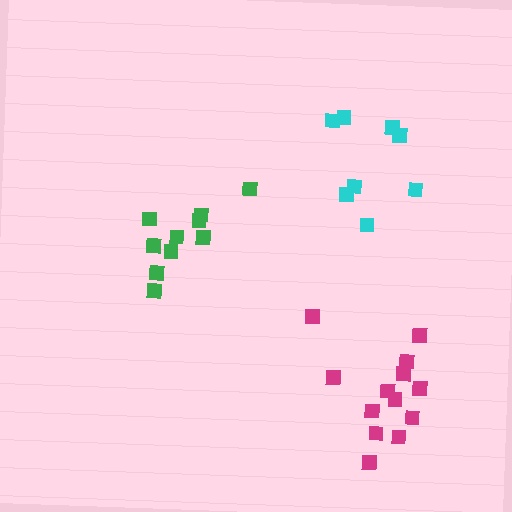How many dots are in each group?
Group 1: 14 dots, Group 2: 8 dots, Group 3: 10 dots (32 total).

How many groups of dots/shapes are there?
There are 3 groups.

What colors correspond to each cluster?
The clusters are colored: magenta, cyan, green.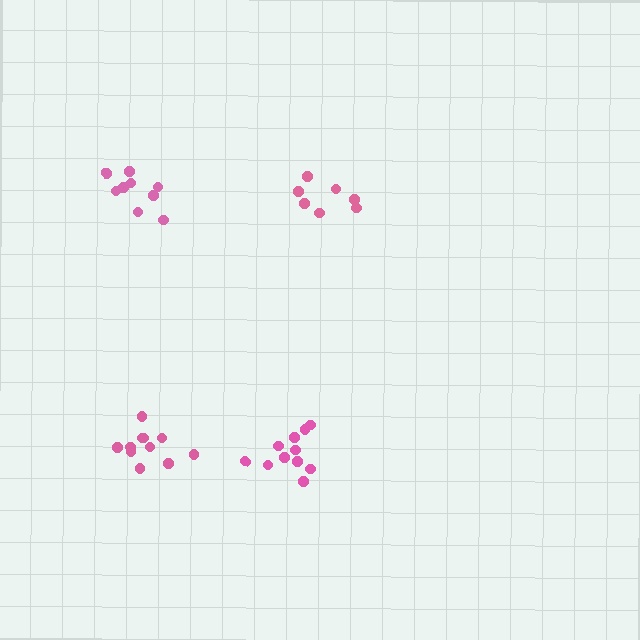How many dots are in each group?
Group 1: 11 dots, Group 2: 7 dots, Group 3: 10 dots, Group 4: 11 dots (39 total).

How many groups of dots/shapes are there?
There are 4 groups.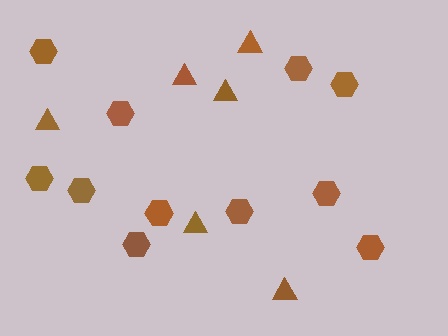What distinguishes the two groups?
There are 2 groups: one group of triangles (6) and one group of hexagons (11).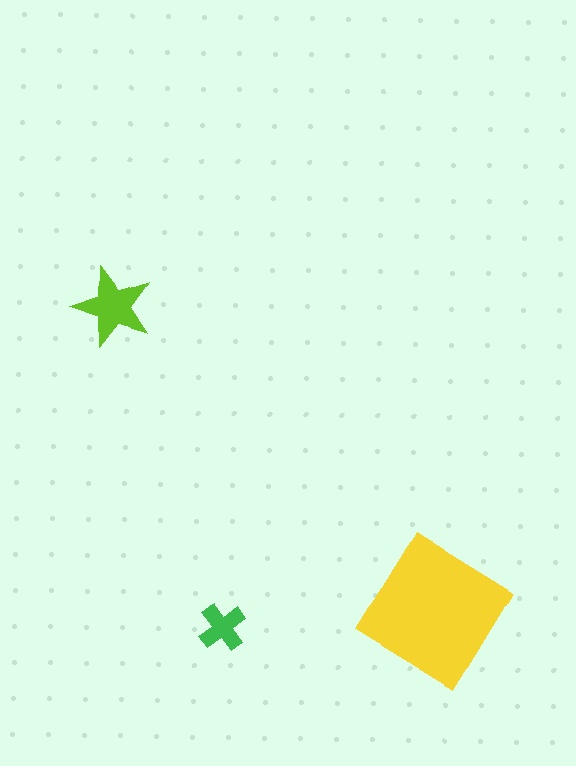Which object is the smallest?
The green cross.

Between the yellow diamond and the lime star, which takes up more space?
The yellow diamond.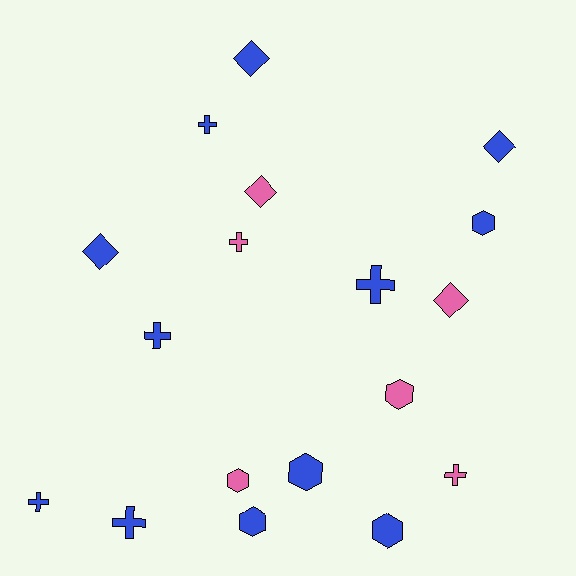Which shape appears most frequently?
Cross, with 7 objects.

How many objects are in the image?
There are 18 objects.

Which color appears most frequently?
Blue, with 12 objects.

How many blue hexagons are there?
There are 4 blue hexagons.